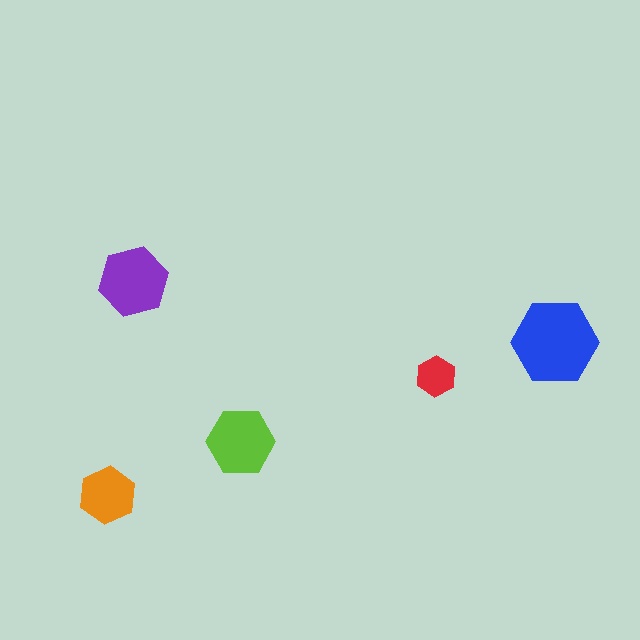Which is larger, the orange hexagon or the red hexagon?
The orange one.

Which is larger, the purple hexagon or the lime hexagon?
The purple one.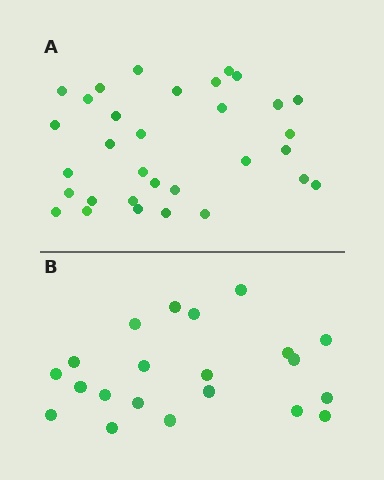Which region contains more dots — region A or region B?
Region A (the top region) has more dots.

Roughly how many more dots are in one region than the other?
Region A has roughly 12 or so more dots than region B.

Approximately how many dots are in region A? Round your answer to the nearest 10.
About 30 dots. (The exact count is 32, which rounds to 30.)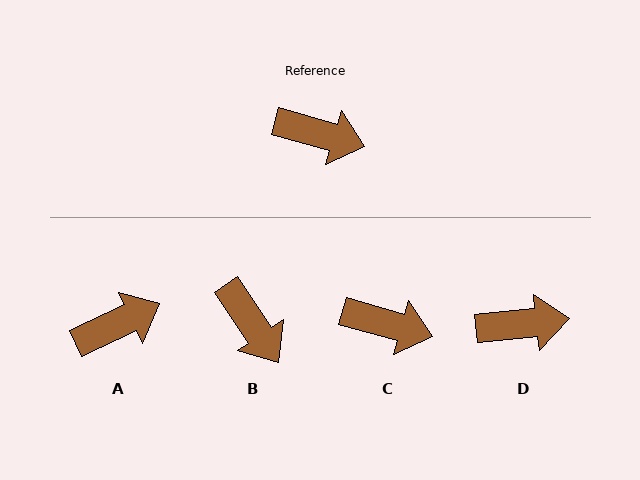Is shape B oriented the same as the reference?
No, it is off by about 40 degrees.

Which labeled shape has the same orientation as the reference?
C.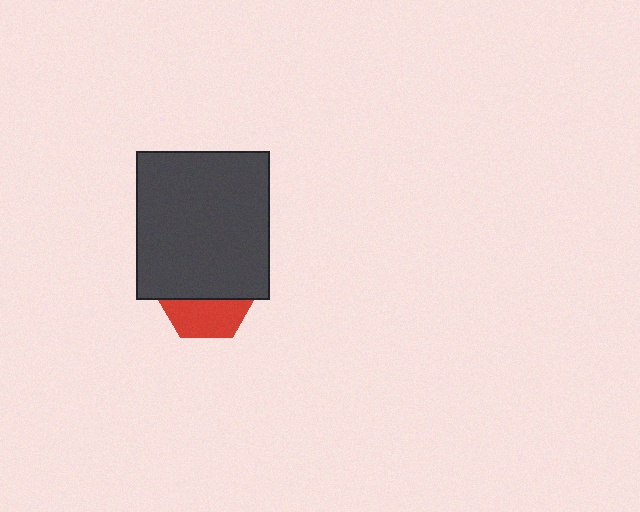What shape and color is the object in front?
The object in front is a dark gray rectangle.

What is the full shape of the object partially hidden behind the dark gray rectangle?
The partially hidden object is a red hexagon.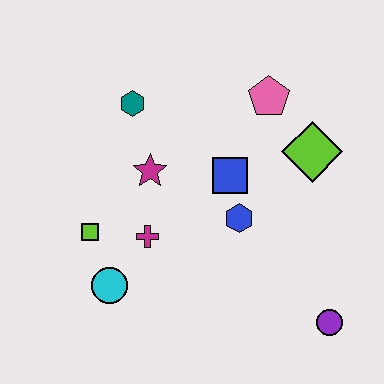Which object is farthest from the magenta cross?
The purple circle is farthest from the magenta cross.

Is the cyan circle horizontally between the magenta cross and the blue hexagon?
No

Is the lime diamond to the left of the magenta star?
No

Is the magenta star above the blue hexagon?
Yes